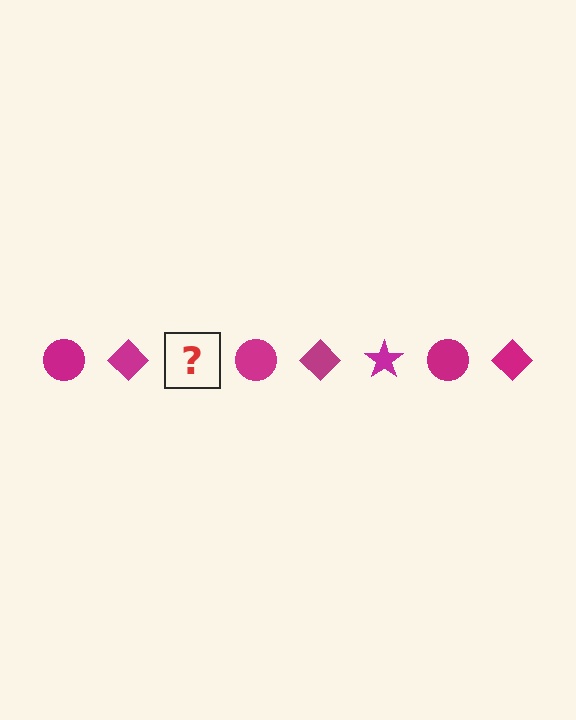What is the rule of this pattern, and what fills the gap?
The rule is that the pattern cycles through circle, diamond, star shapes in magenta. The gap should be filled with a magenta star.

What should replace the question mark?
The question mark should be replaced with a magenta star.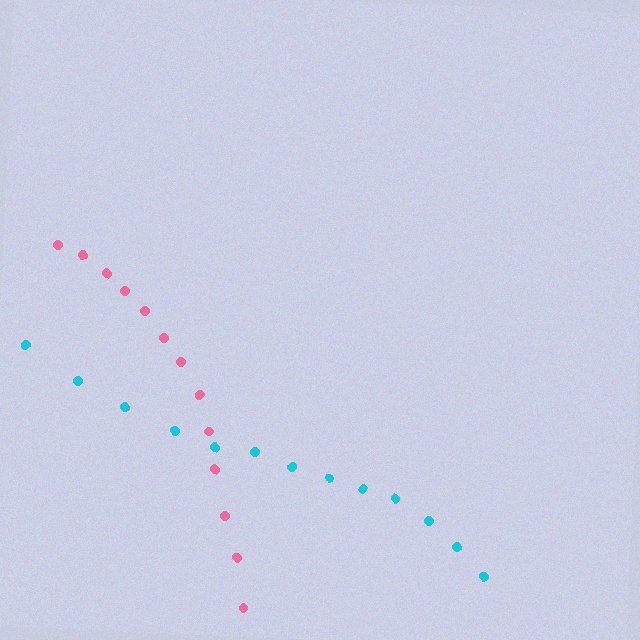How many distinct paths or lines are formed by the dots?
There are 2 distinct paths.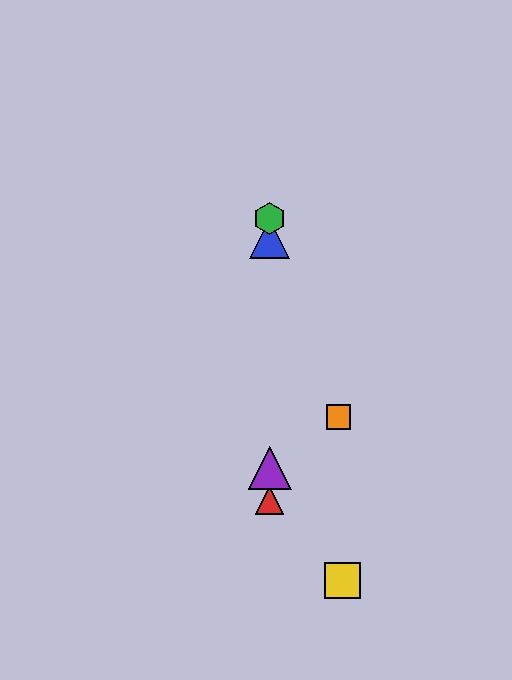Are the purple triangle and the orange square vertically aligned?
No, the purple triangle is at x≈270 and the orange square is at x≈338.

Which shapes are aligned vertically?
The red triangle, the blue triangle, the green hexagon, the purple triangle are aligned vertically.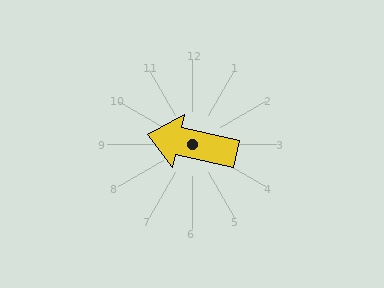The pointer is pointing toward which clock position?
Roughly 9 o'clock.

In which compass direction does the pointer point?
West.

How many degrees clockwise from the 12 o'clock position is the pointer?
Approximately 283 degrees.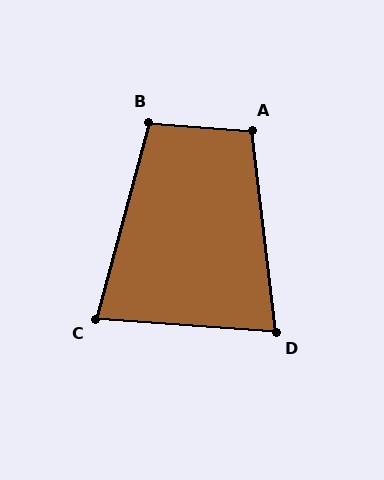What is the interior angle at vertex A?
Approximately 101 degrees (obtuse).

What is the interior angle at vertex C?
Approximately 79 degrees (acute).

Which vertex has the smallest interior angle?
D, at approximately 79 degrees.